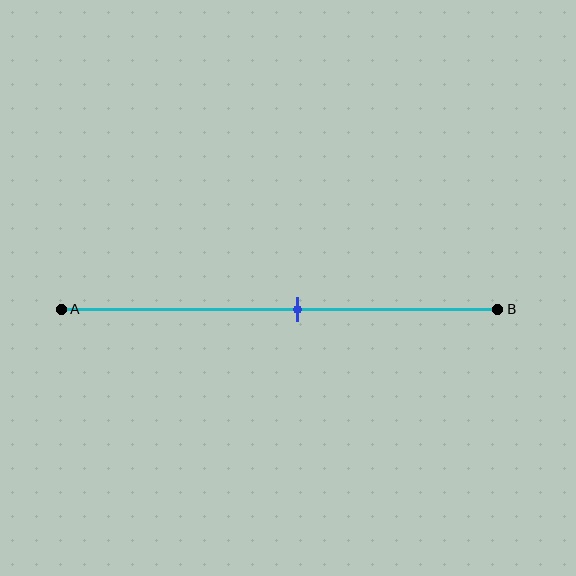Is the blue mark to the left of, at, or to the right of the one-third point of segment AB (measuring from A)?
The blue mark is to the right of the one-third point of segment AB.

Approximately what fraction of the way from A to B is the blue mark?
The blue mark is approximately 55% of the way from A to B.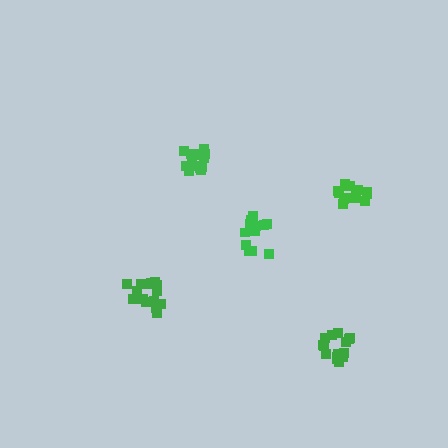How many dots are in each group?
Group 1: 14 dots, Group 2: 15 dots, Group 3: 13 dots, Group 4: 15 dots, Group 5: 14 dots (71 total).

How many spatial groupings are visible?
There are 5 spatial groupings.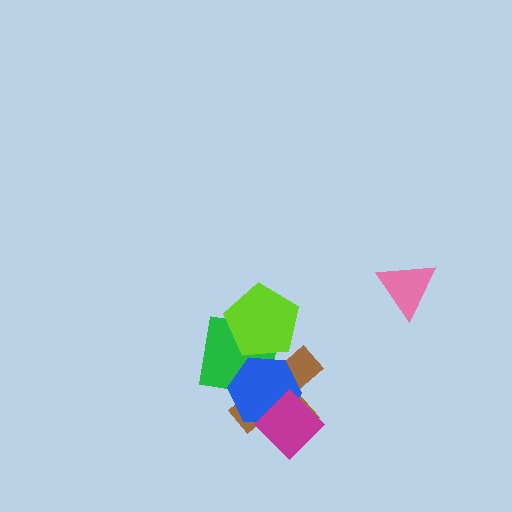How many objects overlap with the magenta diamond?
2 objects overlap with the magenta diamond.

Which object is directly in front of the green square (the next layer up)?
The blue hexagon is directly in front of the green square.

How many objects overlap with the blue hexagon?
3 objects overlap with the blue hexagon.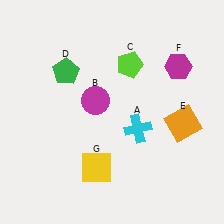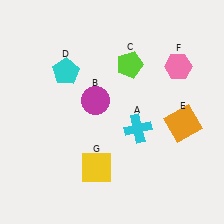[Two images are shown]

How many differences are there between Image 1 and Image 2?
There are 2 differences between the two images.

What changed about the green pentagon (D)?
In Image 1, D is green. In Image 2, it changed to cyan.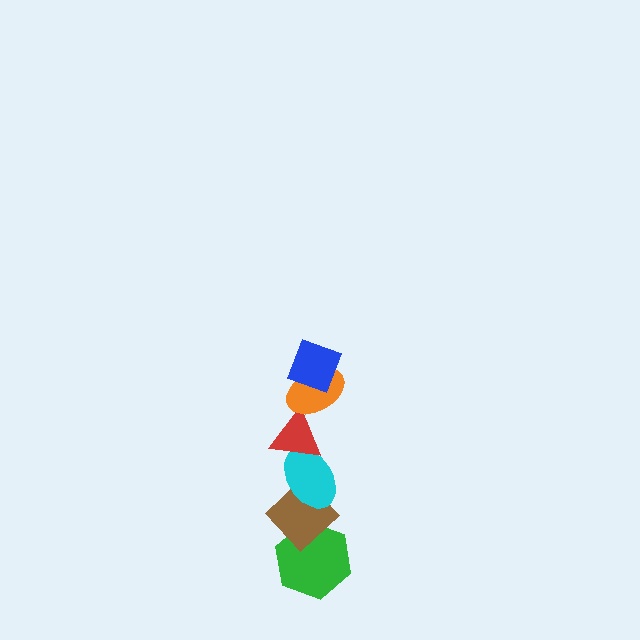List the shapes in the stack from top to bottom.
From top to bottom: the blue diamond, the orange ellipse, the red triangle, the cyan ellipse, the brown diamond, the green hexagon.